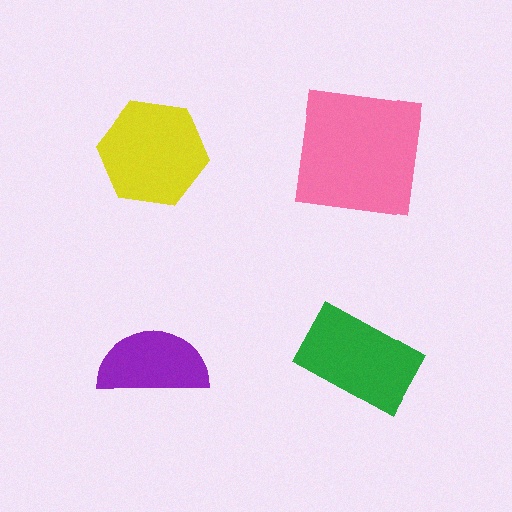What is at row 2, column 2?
A green rectangle.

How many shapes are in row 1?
2 shapes.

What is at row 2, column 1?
A purple semicircle.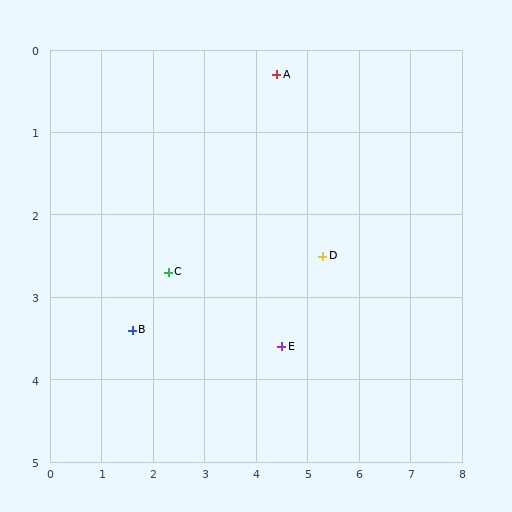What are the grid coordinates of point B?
Point B is at approximately (1.6, 3.4).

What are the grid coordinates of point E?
Point E is at approximately (4.5, 3.6).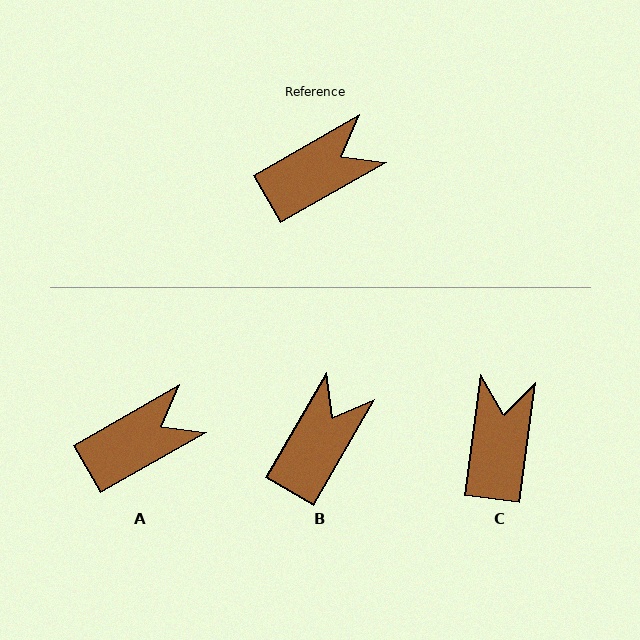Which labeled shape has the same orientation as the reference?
A.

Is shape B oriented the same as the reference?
No, it is off by about 30 degrees.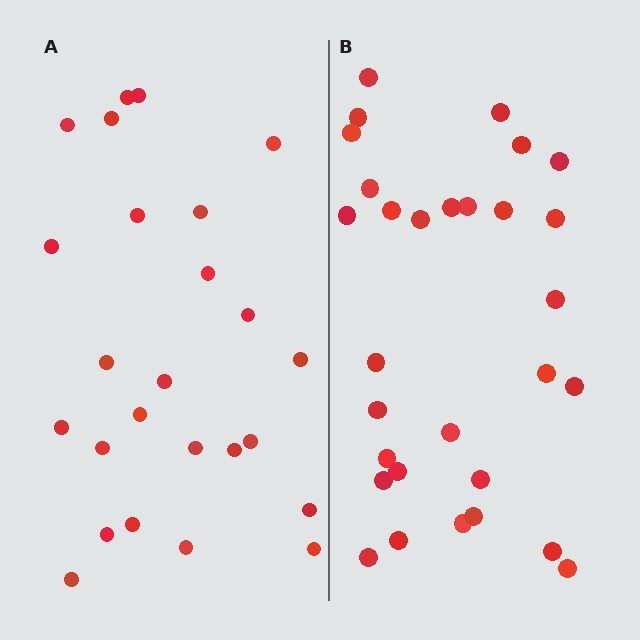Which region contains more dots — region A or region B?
Region B (the right region) has more dots.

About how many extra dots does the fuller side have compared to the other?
Region B has about 5 more dots than region A.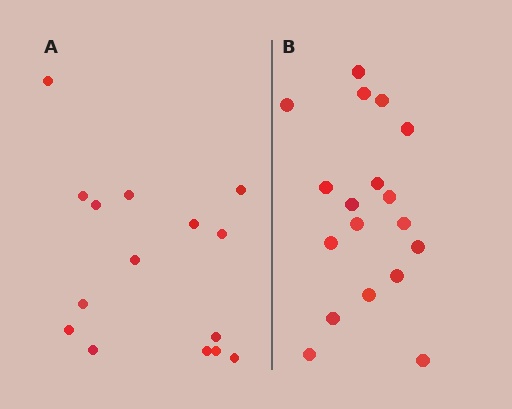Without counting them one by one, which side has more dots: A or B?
Region B (the right region) has more dots.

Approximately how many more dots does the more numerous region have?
Region B has just a few more — roughly 2 or 3 more dots than region A.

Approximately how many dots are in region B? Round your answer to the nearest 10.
About 20 dots. (The exact count is 18, which rounds to 20.)